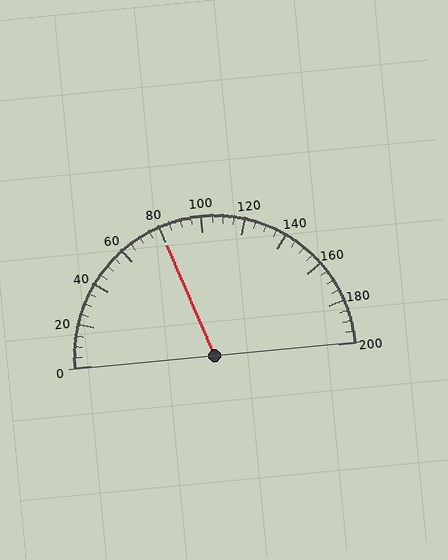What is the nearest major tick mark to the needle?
The nearest major tick mark is 80.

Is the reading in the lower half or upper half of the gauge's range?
The reading is in the lower half of the range (0 to 200).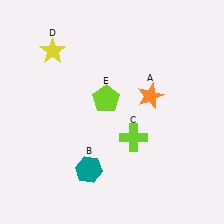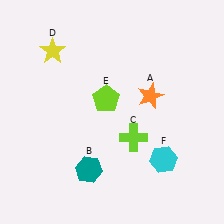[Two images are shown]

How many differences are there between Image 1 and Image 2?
There is 1 difference between the two images.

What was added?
A cyan hexagon (F) was added in Image 2.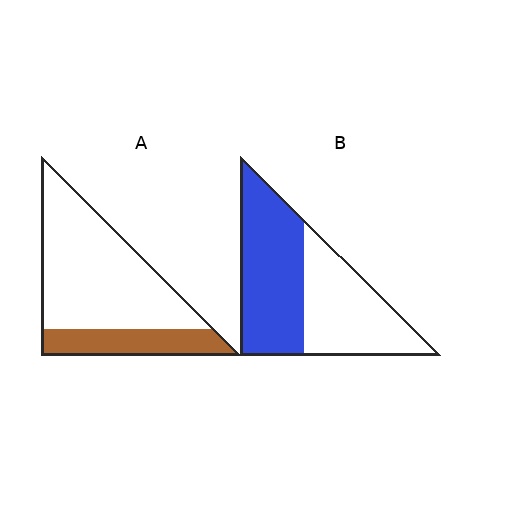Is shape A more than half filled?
No.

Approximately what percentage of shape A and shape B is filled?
A is approximately 25% and B is approximately 55%.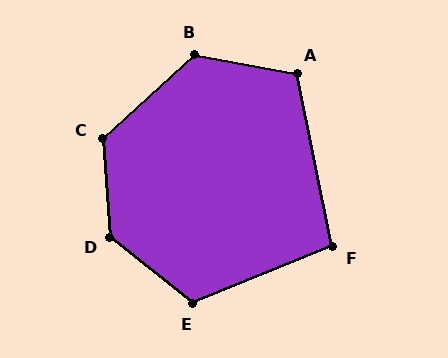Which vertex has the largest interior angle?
D, at approximately 133 degrees.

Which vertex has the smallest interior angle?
F, at approximately 100 degrees.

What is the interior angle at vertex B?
Approximately 127 degrees (obtuse).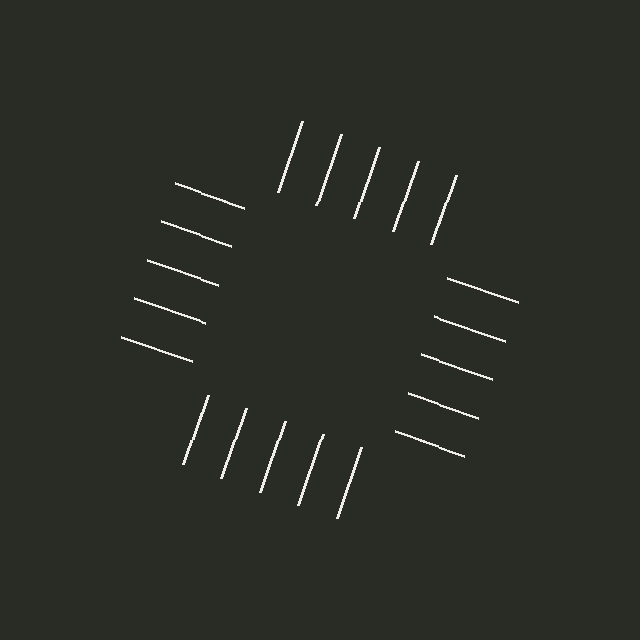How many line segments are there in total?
20 — 5 along each of the 4 edges.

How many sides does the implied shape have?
4 sides — the line-ends trace a square.